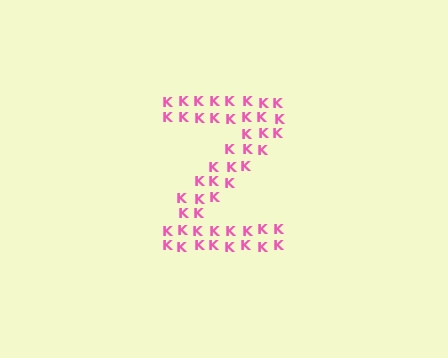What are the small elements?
The small elements are letter K's.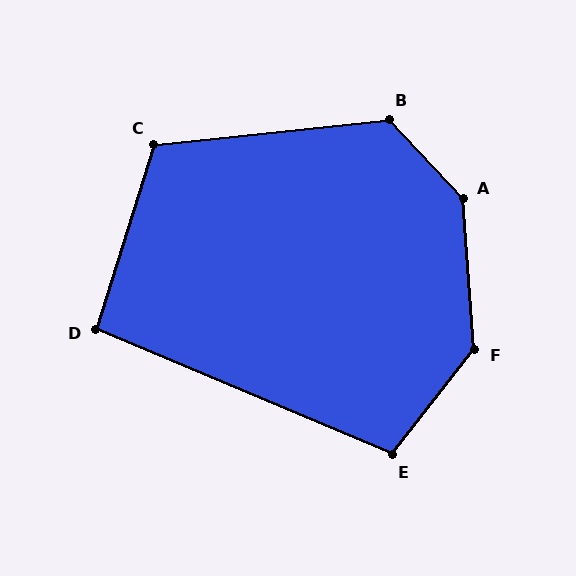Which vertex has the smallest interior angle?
D, at approximately 96 degrees.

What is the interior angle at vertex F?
Approximately 138 degrees (obtuse).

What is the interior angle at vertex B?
Approximately 127 degrees (obtuse).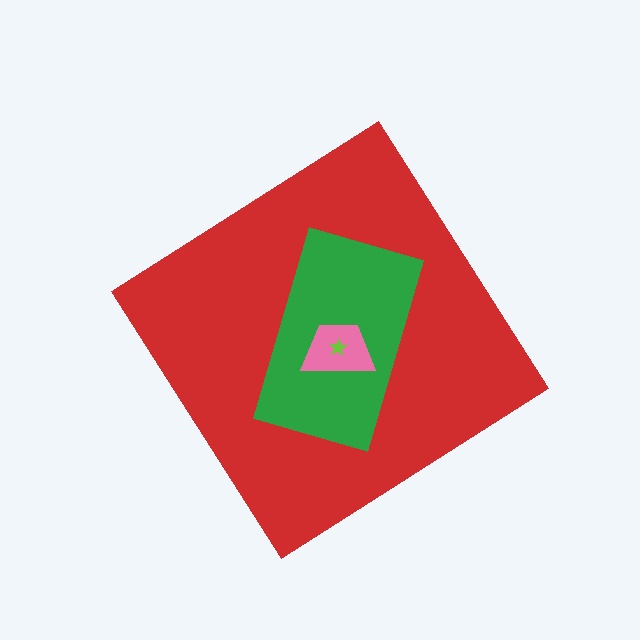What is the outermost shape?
The red diamond.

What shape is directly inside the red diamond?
The green rectangle.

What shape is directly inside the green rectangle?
The pink trapezoid.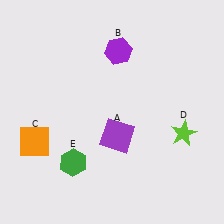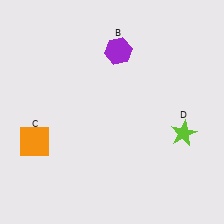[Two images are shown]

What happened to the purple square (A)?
The purple square (A) was removed in Image 2. It was in the bottom-right area of Image 1.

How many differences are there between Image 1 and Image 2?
There are 2 differences between the two images.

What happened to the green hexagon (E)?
The green hexagon (E) was removed in Image 2. It was in the bottom-left area of Image 1.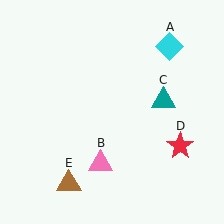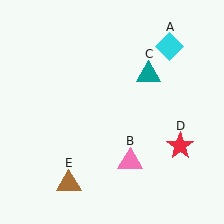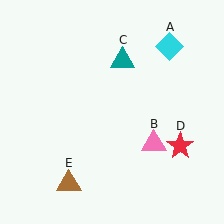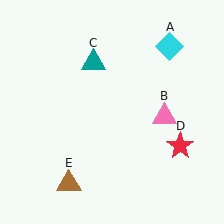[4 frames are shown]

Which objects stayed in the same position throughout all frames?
Cyan diamond (object A) and red star (object D) and brown triangle (object E) remained stationary.